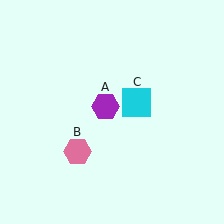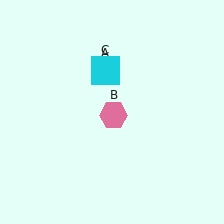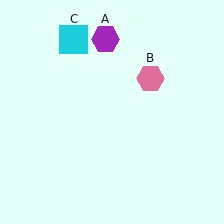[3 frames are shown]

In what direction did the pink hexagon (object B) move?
The pink hexagon (object B) moved up and to the right.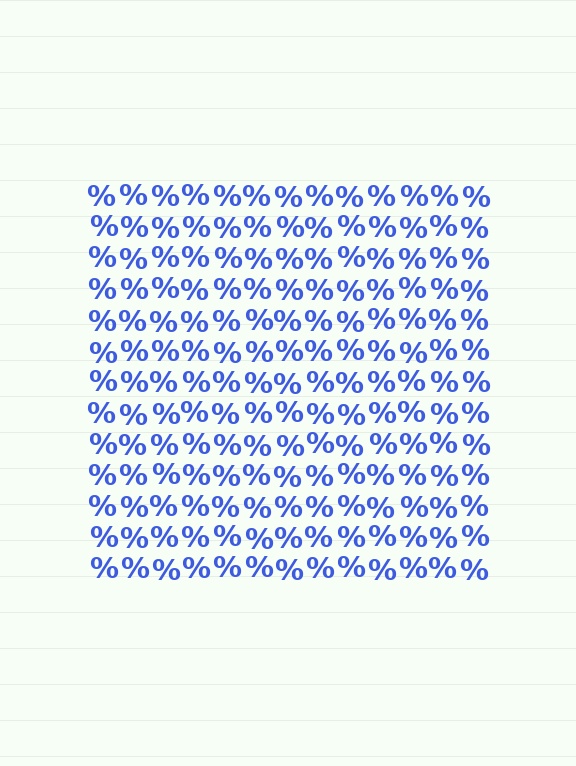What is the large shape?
The large shape is a square.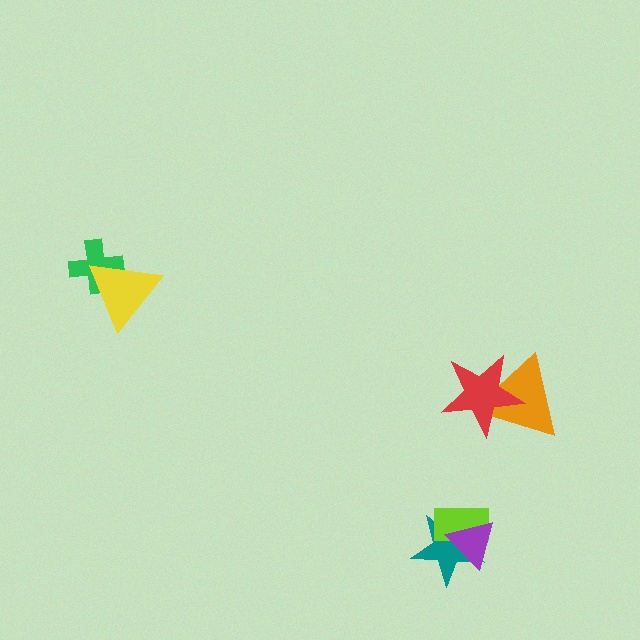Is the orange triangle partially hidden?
Yes, it is partially covered by another shape.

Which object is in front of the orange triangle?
The red star is in front of the orange triangle.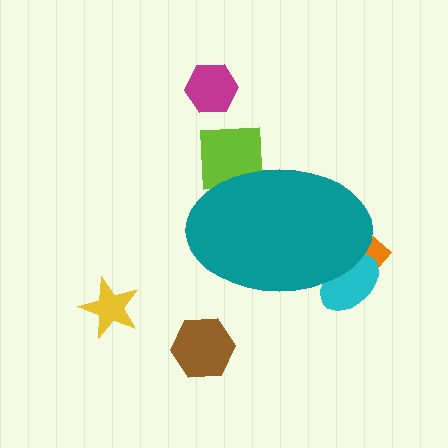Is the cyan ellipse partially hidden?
Yes, the cyan ellipse is partially hidden behind the teal ellipse.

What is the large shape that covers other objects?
A teal ellipse.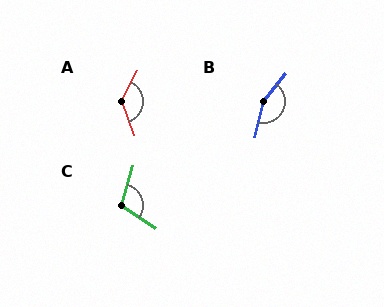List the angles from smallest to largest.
C (108°), A (132°), B (155°).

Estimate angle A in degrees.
Approximately 132 degrees.